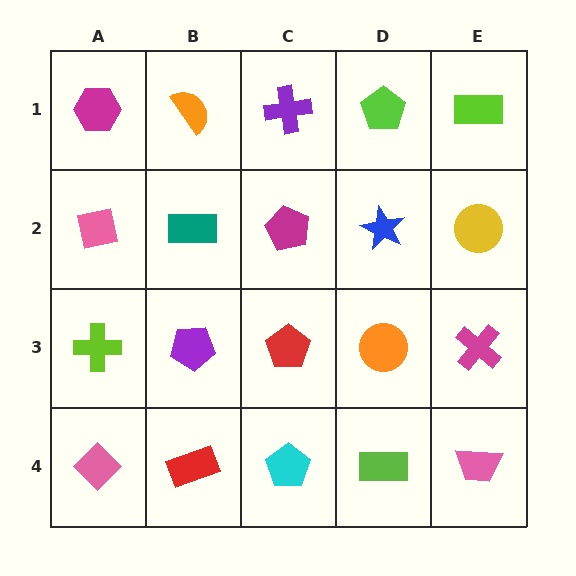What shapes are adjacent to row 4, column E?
A magenta cross (row 3, column E), a lime rectangle (row 4, column D).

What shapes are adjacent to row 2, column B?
An orange semicircle (row 1, column B), a purple pentagon (row 3, column B), a pink square (row 2, column A), a magenta pentagon (row 2, column C).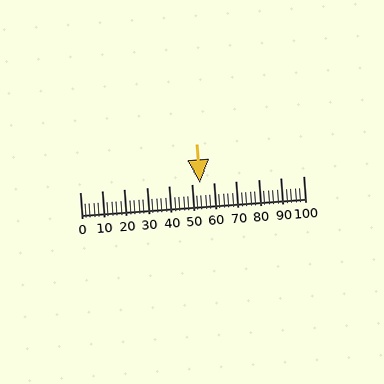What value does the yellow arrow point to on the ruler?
The yellow arrow points to approximately 54.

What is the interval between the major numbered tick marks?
The major tick marks are spaced 10 units apart.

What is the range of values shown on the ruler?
The ruler shows values from 0 to 100.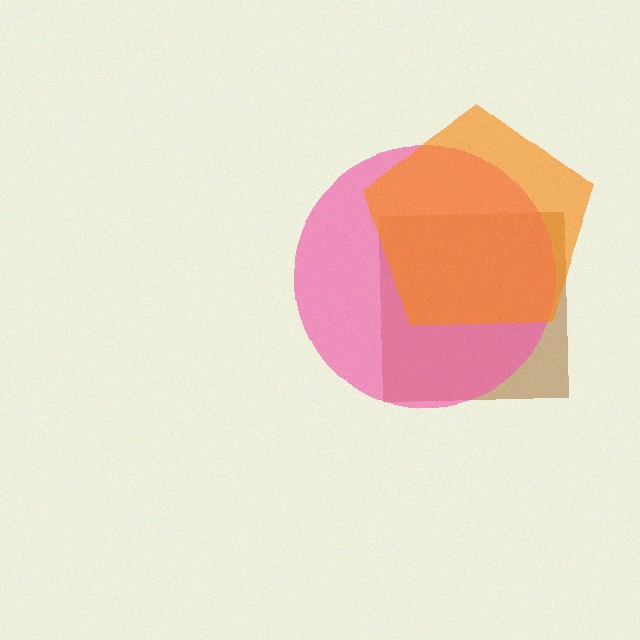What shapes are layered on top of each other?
The layered shapes are: a brown square, a pink circle, an orange pentagon.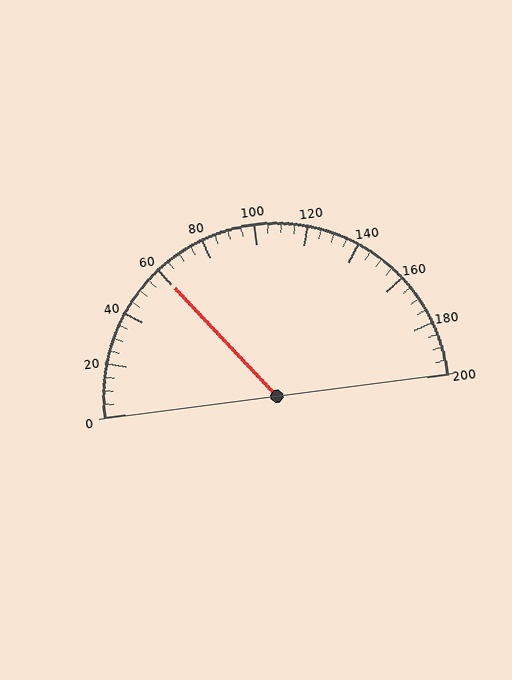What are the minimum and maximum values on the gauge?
The gauge ranges from 0 to 200.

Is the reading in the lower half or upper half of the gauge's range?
The reading is in the lower half of the range (0 to 200).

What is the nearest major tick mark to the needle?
The nearest major tick mark is 60.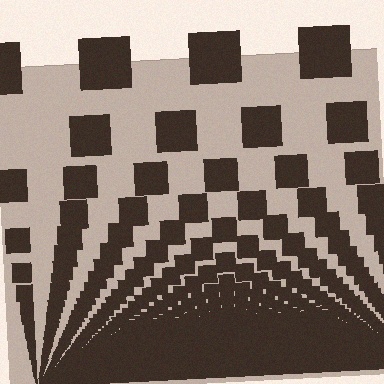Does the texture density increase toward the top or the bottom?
Density increases toward the bottom.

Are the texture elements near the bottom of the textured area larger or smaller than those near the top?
Smaller. The gradient is inverted — elements near the bottom are smaller and denser.